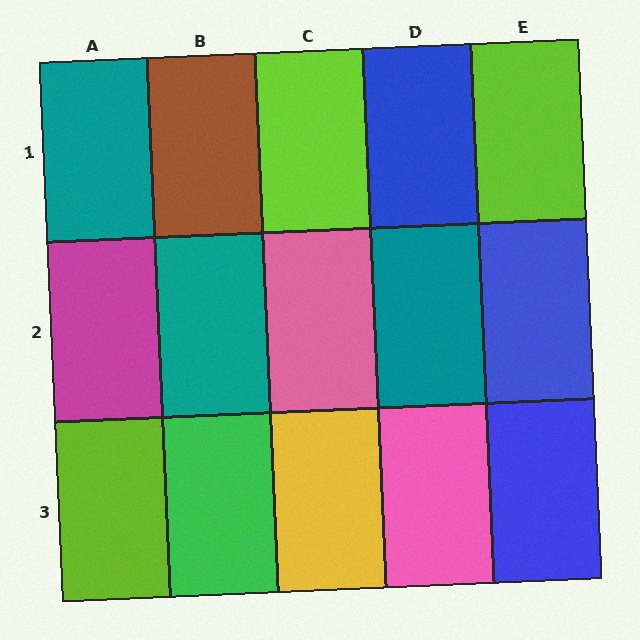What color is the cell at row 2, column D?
Teal.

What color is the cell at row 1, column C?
Lime.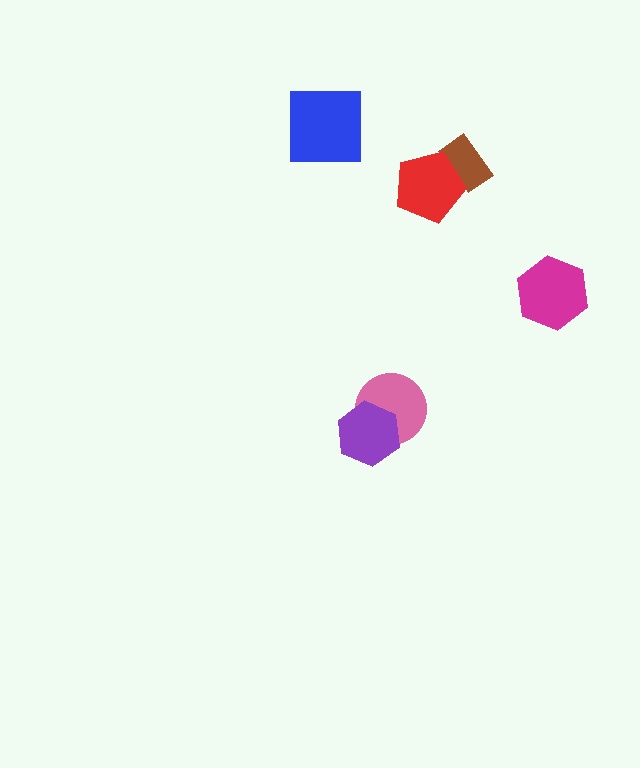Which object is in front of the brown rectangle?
The red pentagon is in front of the brown rectangle.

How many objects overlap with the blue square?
0 objects overlap with the blue square.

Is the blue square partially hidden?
No, no other shape covers it.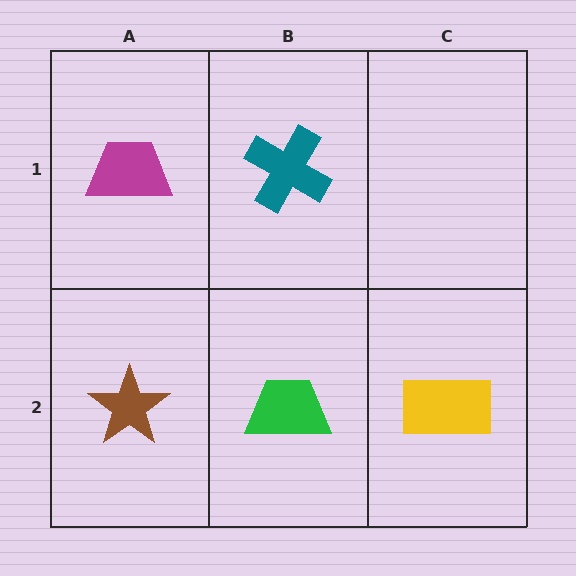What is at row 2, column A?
A brown star.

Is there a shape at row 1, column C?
No, that cell is empty.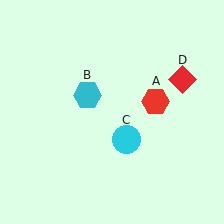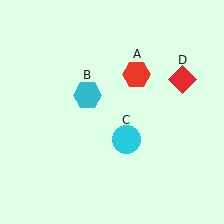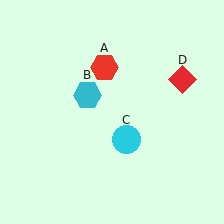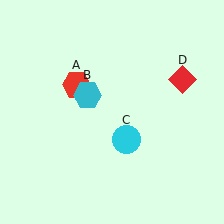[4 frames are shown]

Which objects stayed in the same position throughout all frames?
Cyan hexagon (object B) and cyan circle (object C) and red diamond (object D) remained stationary.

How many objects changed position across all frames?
1 object changed position: red hexagon (object A).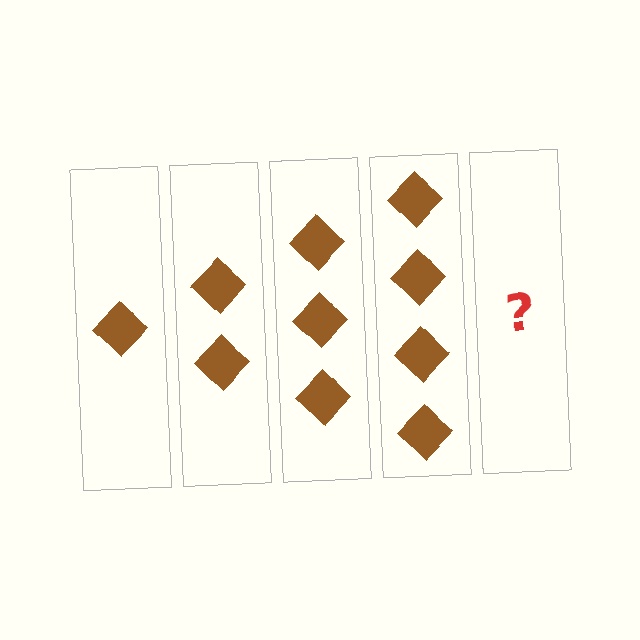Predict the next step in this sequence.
The next step is 5 diamonds.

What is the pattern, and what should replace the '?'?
The pattern is that each step adds one more diamond. The '?' should be 5 diamonds.